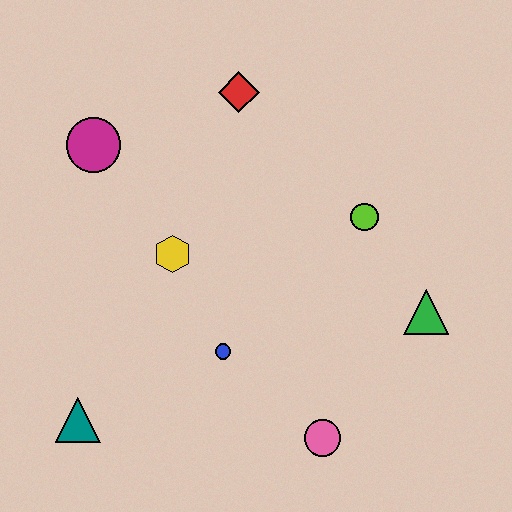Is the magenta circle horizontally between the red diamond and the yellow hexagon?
No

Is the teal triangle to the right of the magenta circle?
No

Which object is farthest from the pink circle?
The magenta circle is farthest from the pink circle.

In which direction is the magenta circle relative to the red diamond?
The magenta circle is to the left of the red diamond.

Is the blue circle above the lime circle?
No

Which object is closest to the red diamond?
The magenta circle is closest to the red diamond.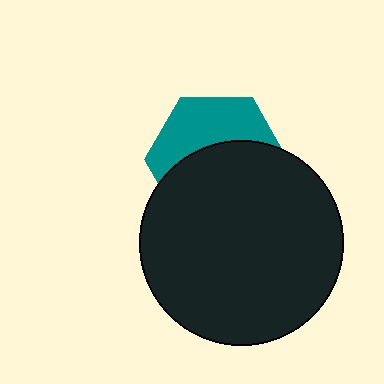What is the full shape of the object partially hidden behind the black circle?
The partially hidden object is a teal hexagon.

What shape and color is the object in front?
The object in front is a black circle.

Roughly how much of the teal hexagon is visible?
A small part of it is visible (roughly 42%).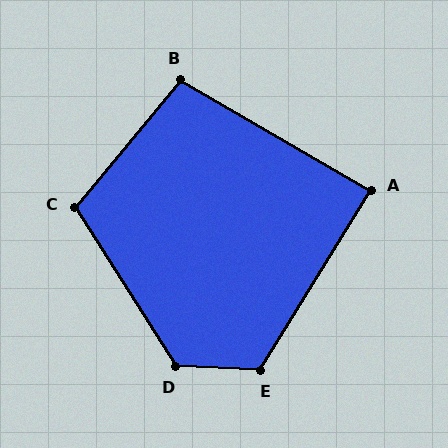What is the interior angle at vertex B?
Approximately 99 degrees (obtuse).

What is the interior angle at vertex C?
Approximately 108 degrees (obtuse).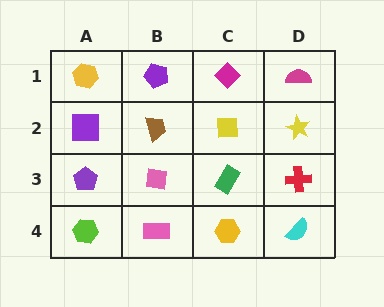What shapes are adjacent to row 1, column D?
A yellow star (row 2, column D), a magenta diamond (row 1, column C).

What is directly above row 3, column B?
A brown trapezoid.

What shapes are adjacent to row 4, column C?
A green rectangle (row 3, column C), a pink rectangle (row 4, column B), a cyan semicircle (row 4, column D).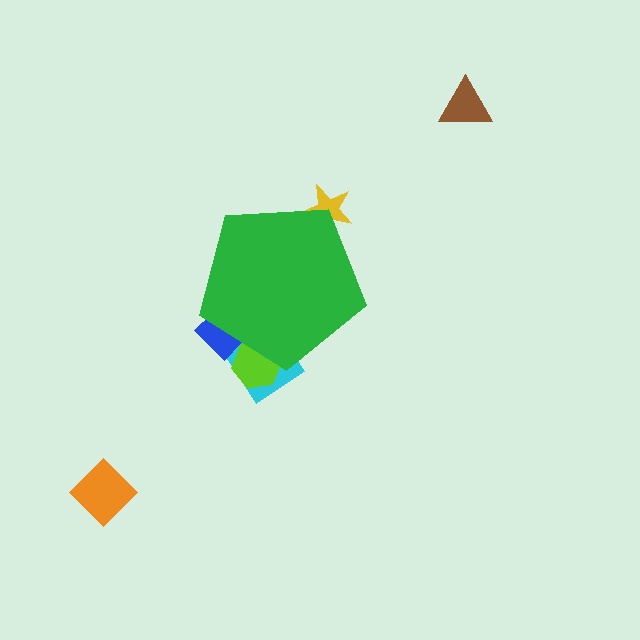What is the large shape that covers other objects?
A green pentagon.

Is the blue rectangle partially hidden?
Yes, the blue rectangle is partially hidden behind the green pentagon.